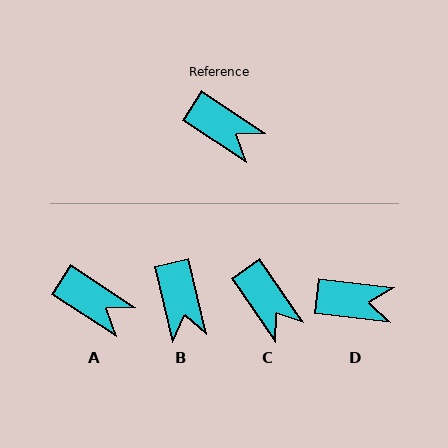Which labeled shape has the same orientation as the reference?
A.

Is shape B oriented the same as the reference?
No, it is off by about 44 degrees.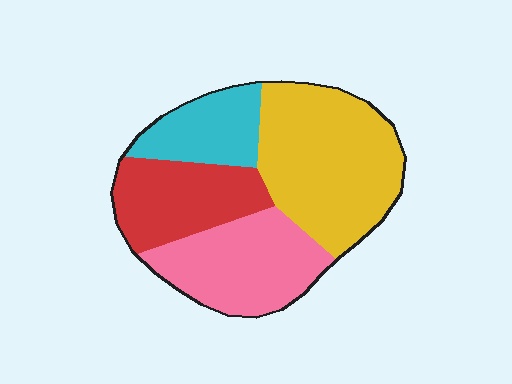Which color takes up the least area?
Cyan, at roughly 15%.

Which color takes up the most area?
Yellow, at roughly 40%.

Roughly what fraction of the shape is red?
Red takes up about one fifth (1/5) of the shape.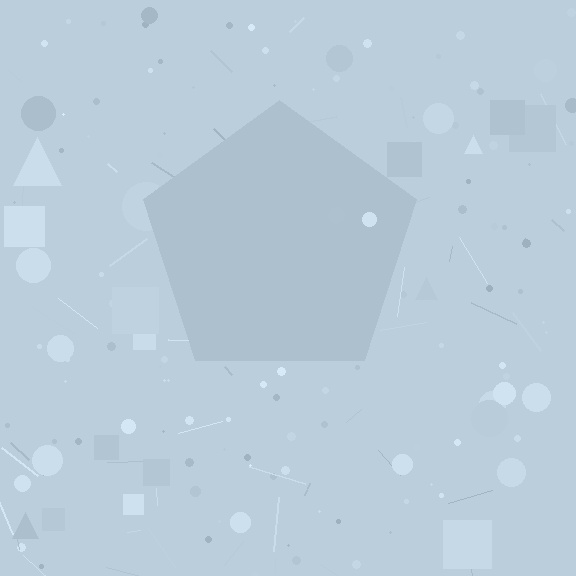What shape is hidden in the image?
A pentagon is hidden in the image.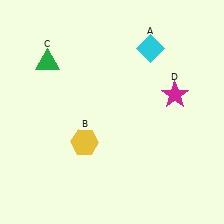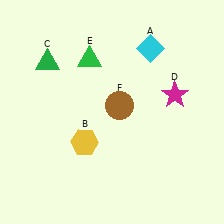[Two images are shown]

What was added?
A green triangle (E), a brown circle (F) were added in Image 2.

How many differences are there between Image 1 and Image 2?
There are 2 differences between the two images.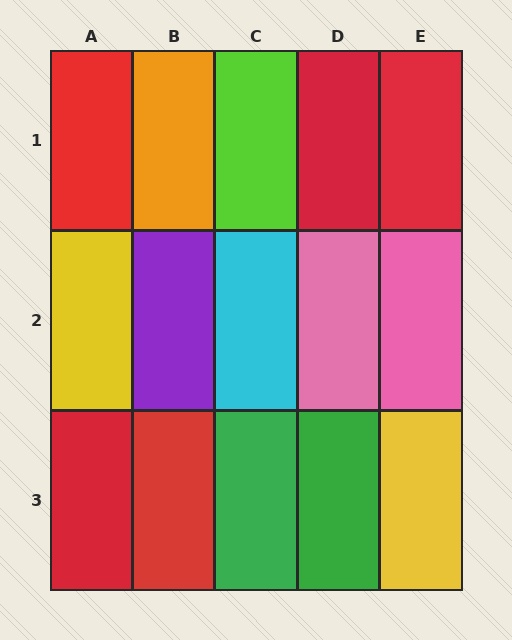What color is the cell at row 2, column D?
Pink.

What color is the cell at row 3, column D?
Green.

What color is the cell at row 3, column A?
Red.